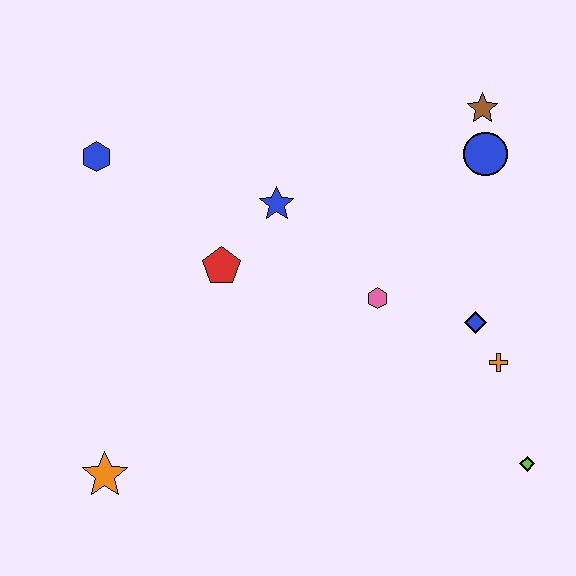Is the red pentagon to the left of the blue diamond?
Yes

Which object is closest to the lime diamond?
The orange cross is closest to the lime diamond.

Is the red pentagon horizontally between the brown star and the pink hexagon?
No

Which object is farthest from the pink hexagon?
The orange star is farthest from the pink hexagon.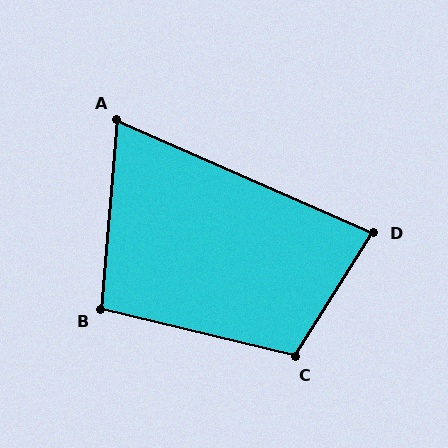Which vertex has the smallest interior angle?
A, at approximately 71 degrees.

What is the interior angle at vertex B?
Approximately 99 degrees (obtuse).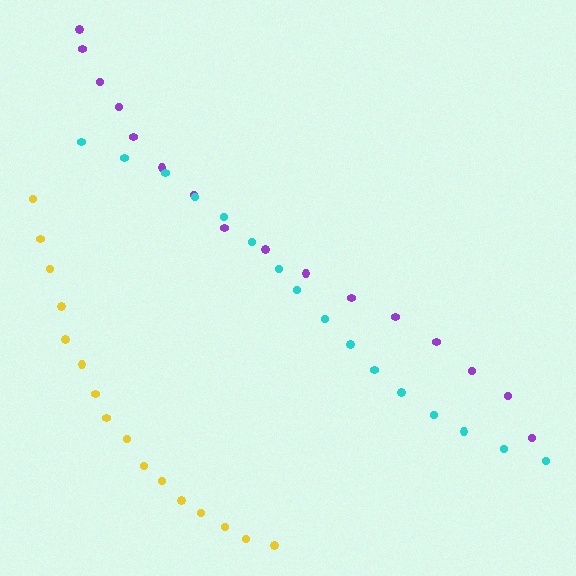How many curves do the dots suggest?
There are 3 distinct paths.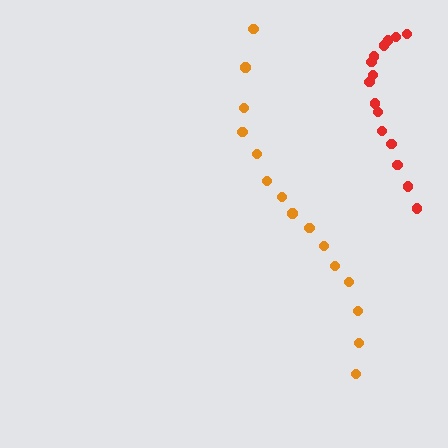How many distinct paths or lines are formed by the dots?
There are 2 distinct paths.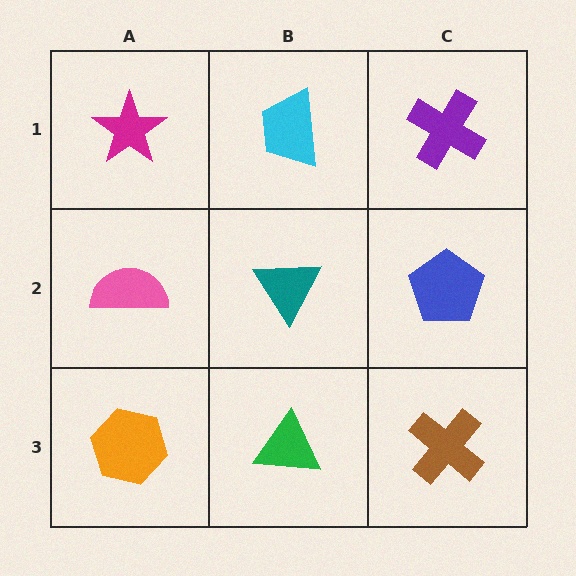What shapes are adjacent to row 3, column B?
A teal triangle (row 2, column B), an orange hexagon (row 3, column A), a brown cross (row 3, column C).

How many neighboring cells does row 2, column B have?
4.